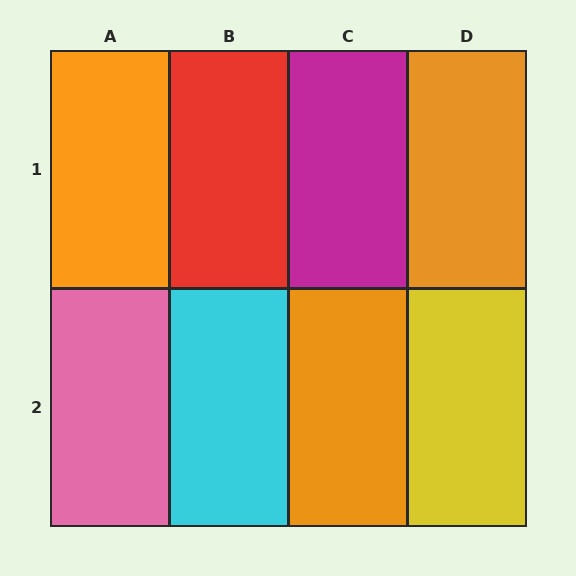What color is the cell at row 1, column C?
Magenta.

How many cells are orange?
3 cells are orange.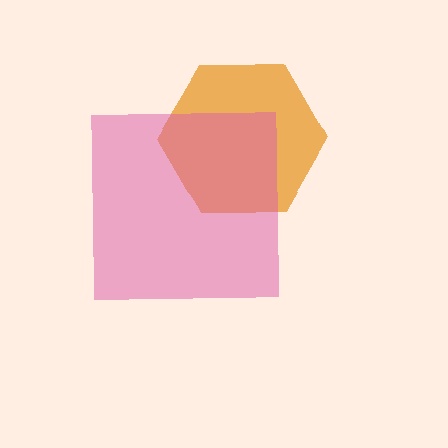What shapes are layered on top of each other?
The layered shapes are: an orange hexagon, a pink square.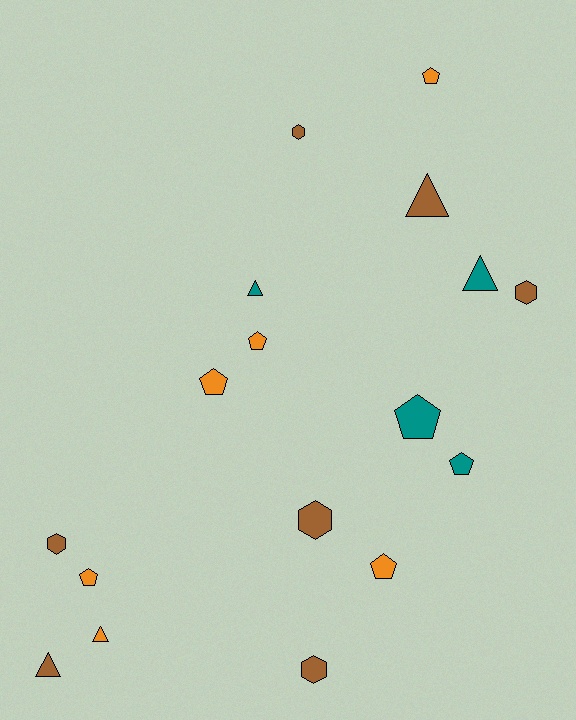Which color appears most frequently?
Brown, with 7 objects.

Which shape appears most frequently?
Pentagon, with 7 objects.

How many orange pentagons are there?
There are 5 orange pentagons.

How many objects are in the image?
There are 17 objects.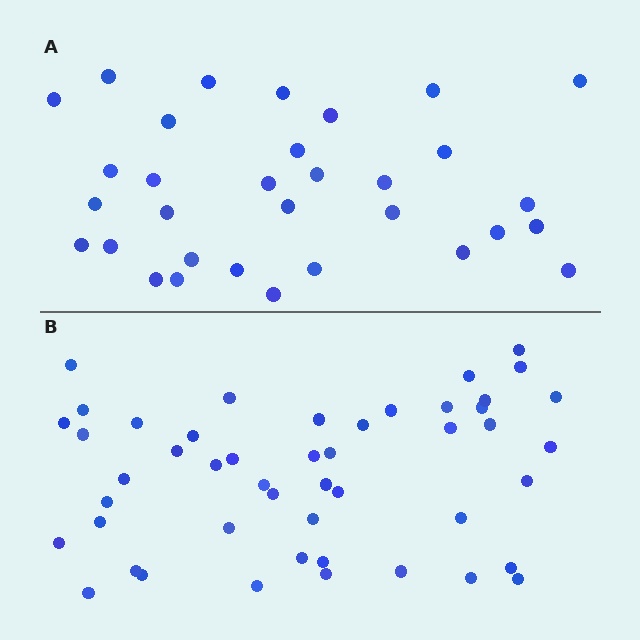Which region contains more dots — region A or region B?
Region B (the bottom region) has more dots.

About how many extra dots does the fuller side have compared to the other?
Region B has approximately 15 more dots than region A.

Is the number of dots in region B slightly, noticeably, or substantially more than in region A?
Region B has substantially more. The ratio is roughly 1.5 to 1.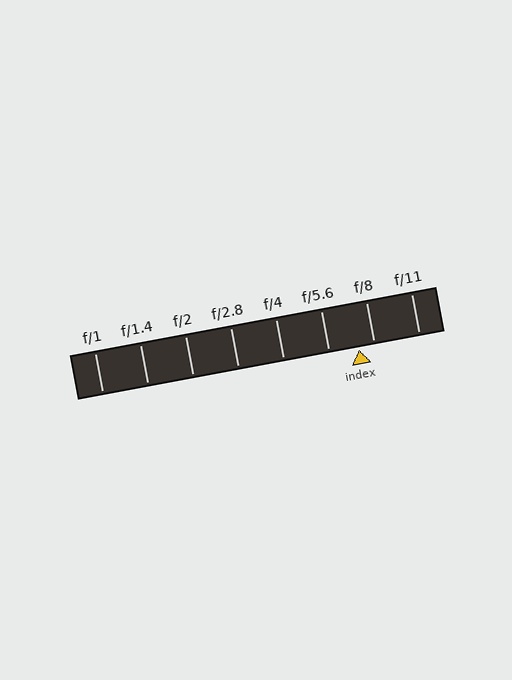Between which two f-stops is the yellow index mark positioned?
The index mark is between f/5.6 and f/8.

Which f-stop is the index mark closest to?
The index mark is closest to f/8.